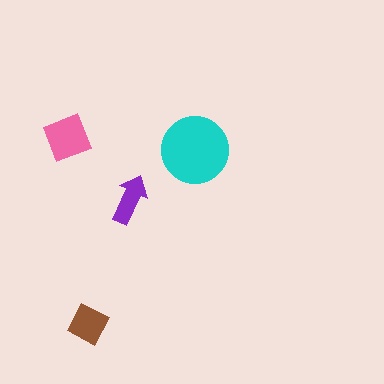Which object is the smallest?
The purple arrow.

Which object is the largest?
The cyan circle.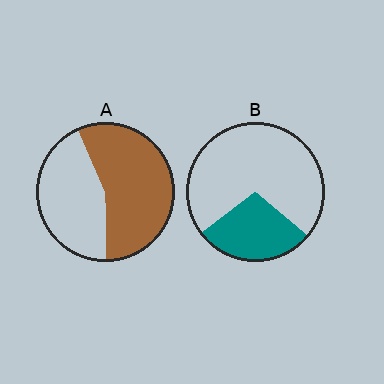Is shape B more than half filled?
No.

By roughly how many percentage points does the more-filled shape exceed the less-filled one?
By roughly 30 percentage points (A over B).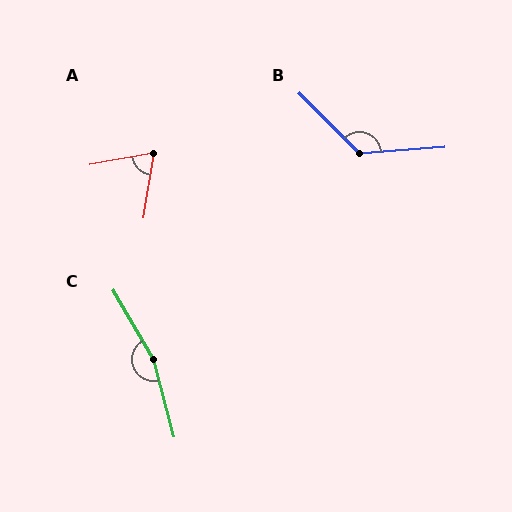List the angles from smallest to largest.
A (70°), B (131°), C (165°).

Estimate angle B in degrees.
Approximately 131 degrees.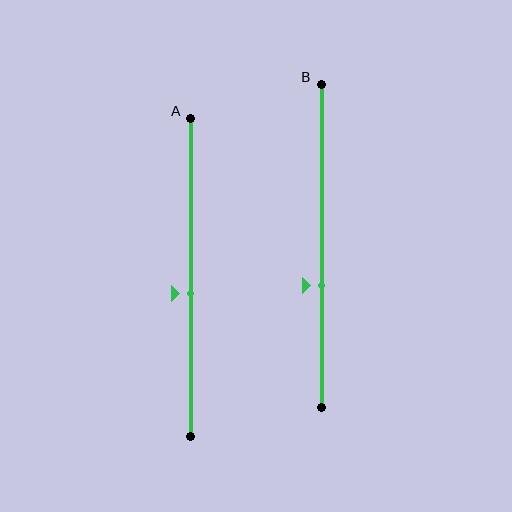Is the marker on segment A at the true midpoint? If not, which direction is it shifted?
No, the marker on segment A is shifted downward by about 5% of the segment length.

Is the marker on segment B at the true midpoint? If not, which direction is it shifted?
No, the marker on segment B is shifted downward by about 12% of the segment length.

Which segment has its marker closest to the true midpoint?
Segment A has its marker closest to the true midpoint.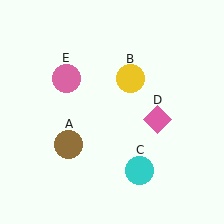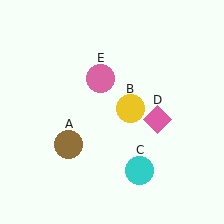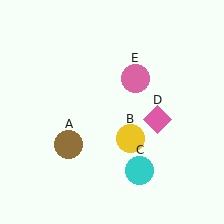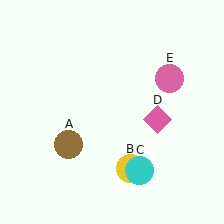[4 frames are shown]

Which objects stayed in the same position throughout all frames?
Brown circle (object A) and cyan circle (object C) and pink diamond (object D) remained stationary.